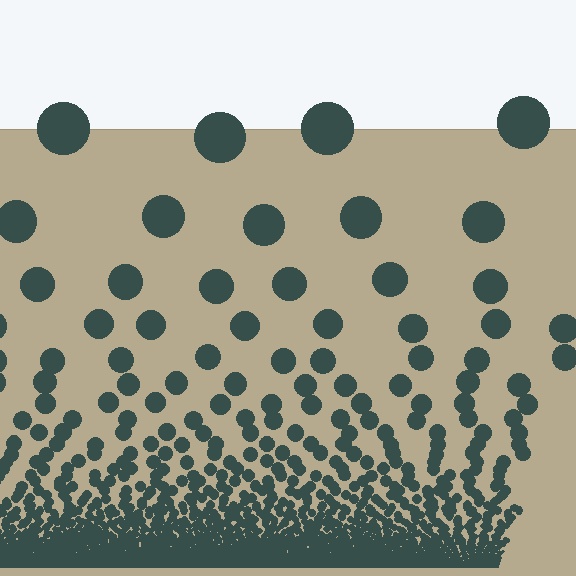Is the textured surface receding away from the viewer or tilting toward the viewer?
The surface appears to tilt toward the viewer. Texture elements get larger and sparser toward the top.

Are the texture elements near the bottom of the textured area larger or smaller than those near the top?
Smaller. The gradient is inverted — elements near the bottom are smaller and denser.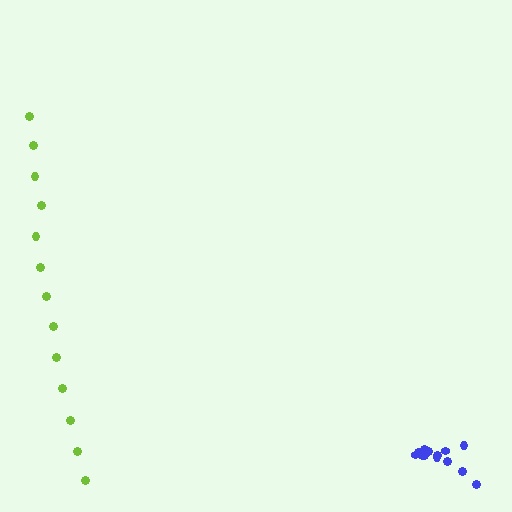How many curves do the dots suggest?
There are 2 distinct paths.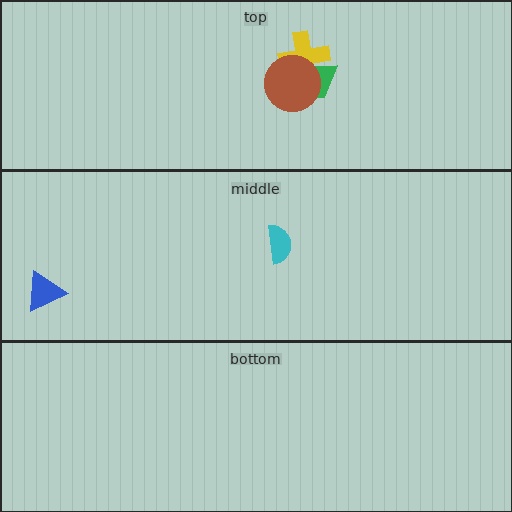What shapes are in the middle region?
The cyan semicircle, the blue triangle.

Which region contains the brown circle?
The top region.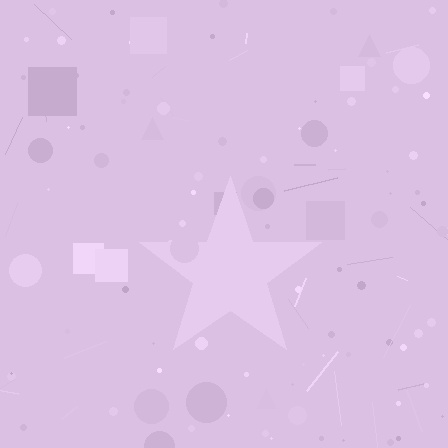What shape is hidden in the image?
A star is hidden in the image.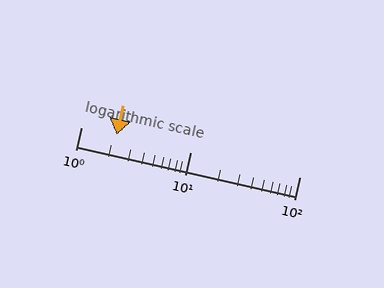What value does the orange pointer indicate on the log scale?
The pointer indicates approximately 2.1.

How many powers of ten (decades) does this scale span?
The scale spans 2 decades, from 1 to 100.